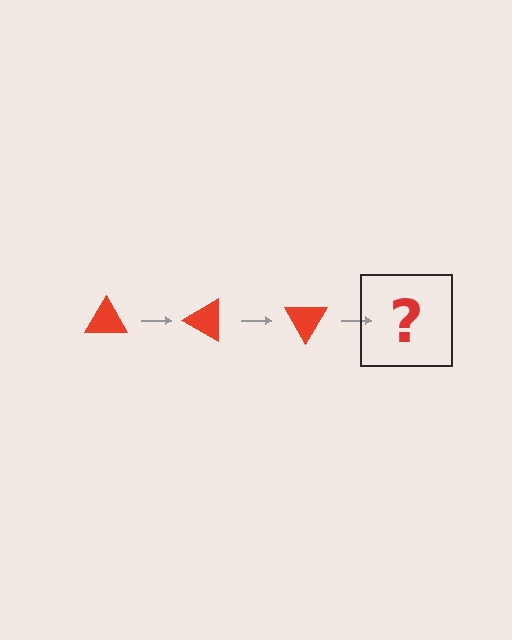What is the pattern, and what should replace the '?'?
The pattern is that the triangle rotates 30 degrees each step. The '?' should be a red triangle rotated 90 degrees.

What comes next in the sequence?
The next element should be a red triangle rotated 90 degrees.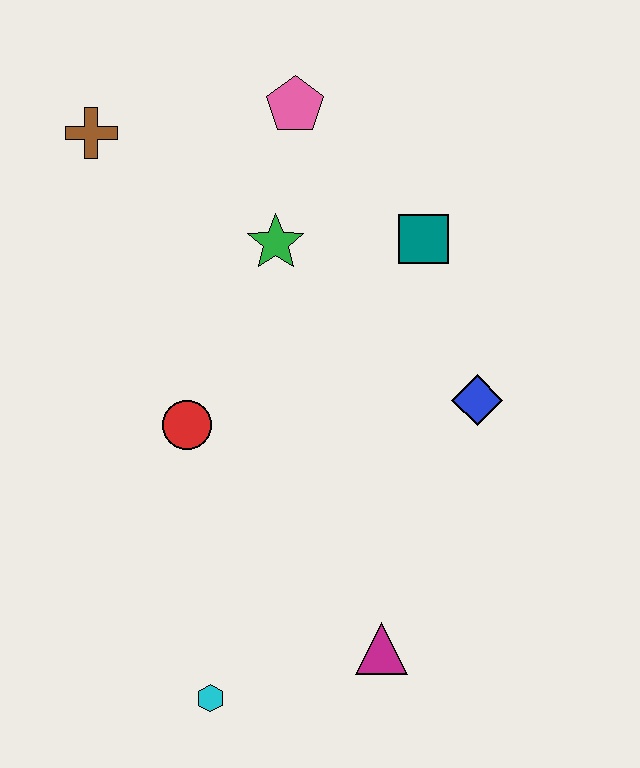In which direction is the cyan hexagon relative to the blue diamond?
The cyan hexagon is below the blue diamond.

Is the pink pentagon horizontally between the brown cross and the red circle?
No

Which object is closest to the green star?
The pink pentagon is closest to the green star.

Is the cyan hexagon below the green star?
Yes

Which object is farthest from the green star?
The cyan hexagon is farthest from the green star.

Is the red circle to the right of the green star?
No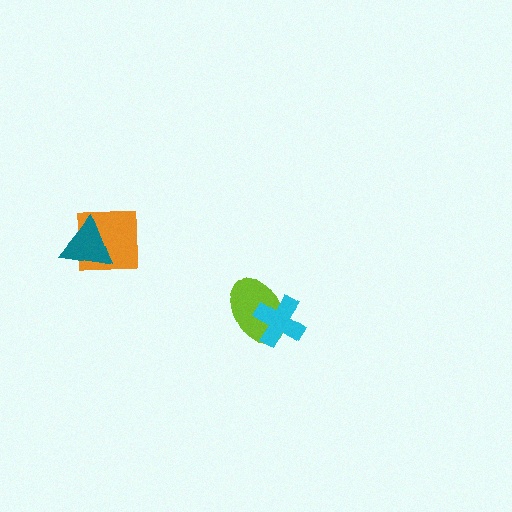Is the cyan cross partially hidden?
No, no other shape covers it.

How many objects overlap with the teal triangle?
1 object overlaps with the teal triangle.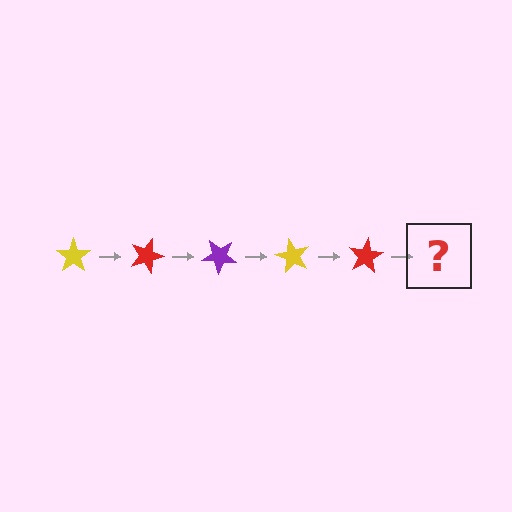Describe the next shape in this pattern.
It should be a purple star, rotated 100 degrees from the start.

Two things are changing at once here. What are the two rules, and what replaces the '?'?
The two rules are that it rotates 20 degrees each step and the color cycles through yellow, red, and purple. The '?' should be a purple star, rotated 100 degrees from the start.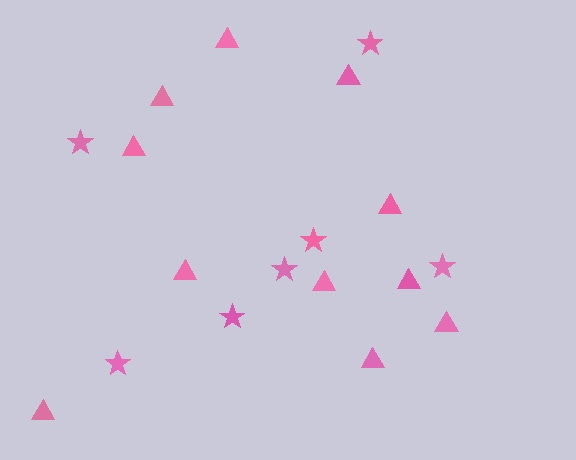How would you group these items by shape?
There are 2 groups: one group of stars (7) and one group of triangles (11).